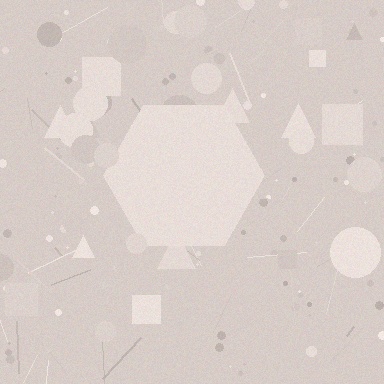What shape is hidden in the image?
A hexagon is hidden in the image.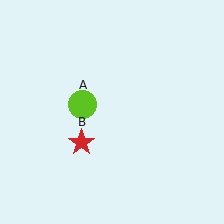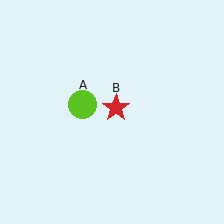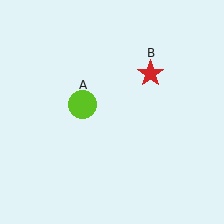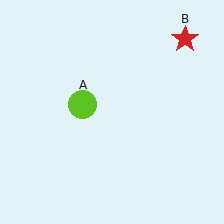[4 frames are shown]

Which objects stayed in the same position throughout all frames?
Lime circle (object A) remained stationary.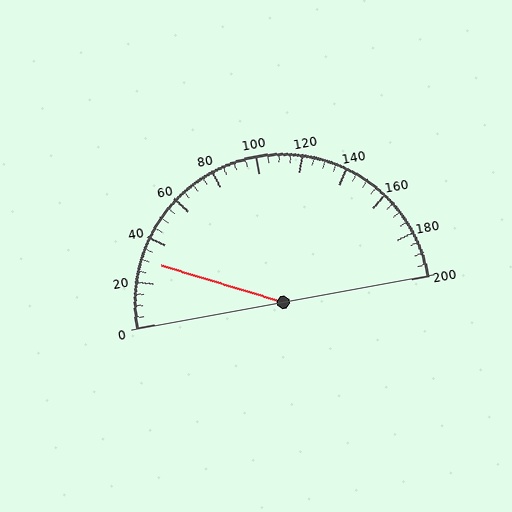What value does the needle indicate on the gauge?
The needle indicates approximately 30.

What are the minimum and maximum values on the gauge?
The gauge ranges from 0 to 200.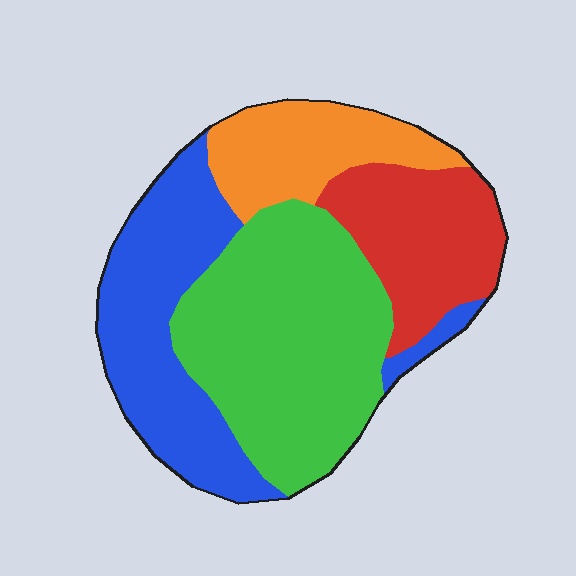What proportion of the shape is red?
Red takes up about one fifth (1/5) of the shape.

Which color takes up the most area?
Green, at roughly 40%.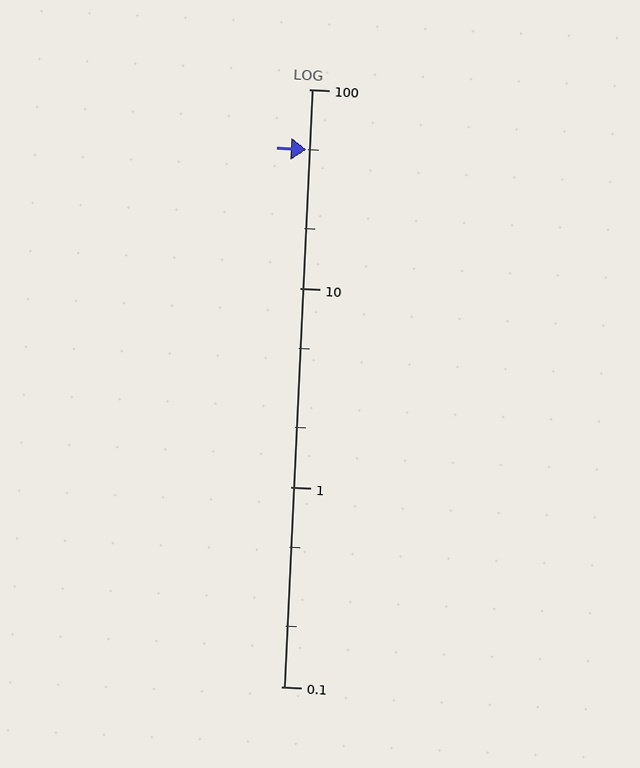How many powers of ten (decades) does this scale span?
The scale spans 3 decades, from 0.1 to 100.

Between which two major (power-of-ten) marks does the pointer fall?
The pointer is between 10 and 100.